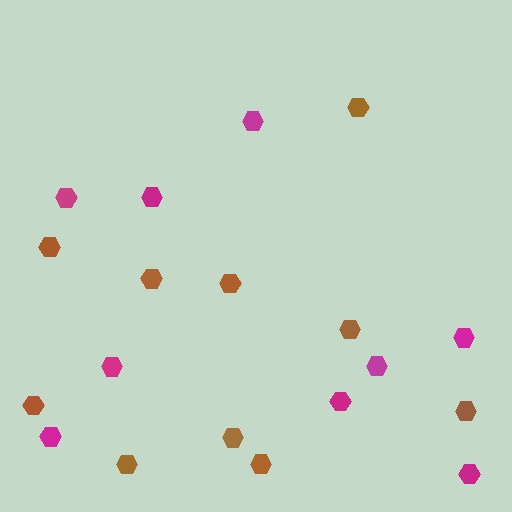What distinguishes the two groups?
There are 2 groups: one group of magenta hexagons (9) and one group of brown hexagons (10).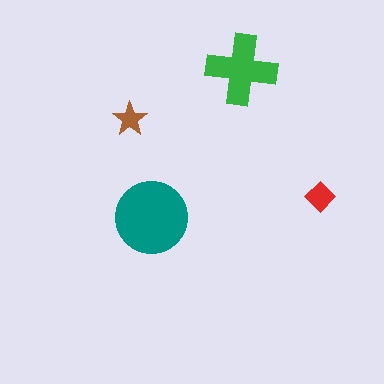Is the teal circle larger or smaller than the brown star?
Larger.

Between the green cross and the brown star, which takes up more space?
The green cross.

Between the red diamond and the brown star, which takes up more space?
The red diamond.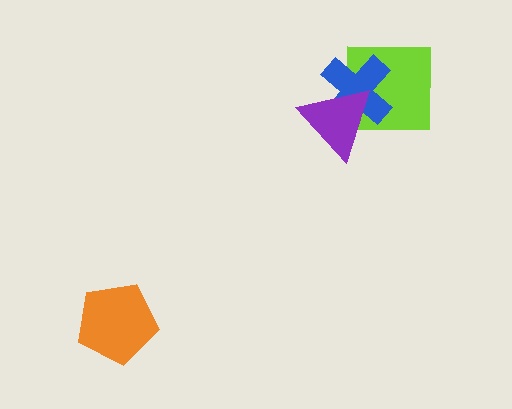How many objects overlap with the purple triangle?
2 objects overlap with the purple triangle.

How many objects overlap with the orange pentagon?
0 objects overlap with the orange pentagon.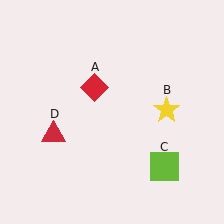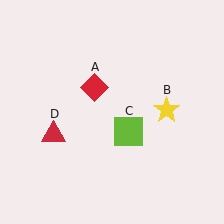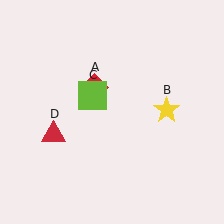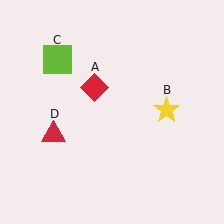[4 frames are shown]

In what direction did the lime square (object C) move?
The lime square (object C) moved up and to the left.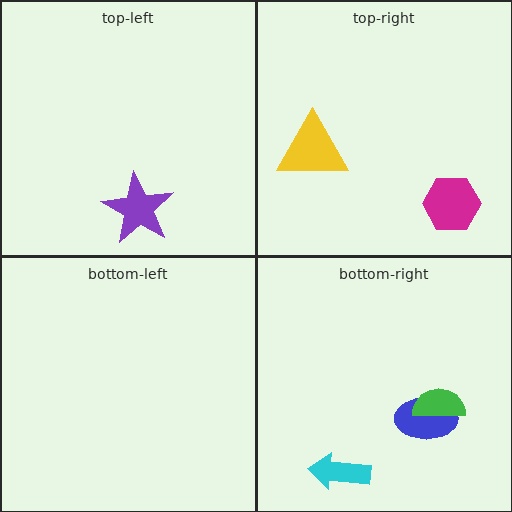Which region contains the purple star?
The top-left region.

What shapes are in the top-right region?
The magenta hexagon, the yellow triangle.